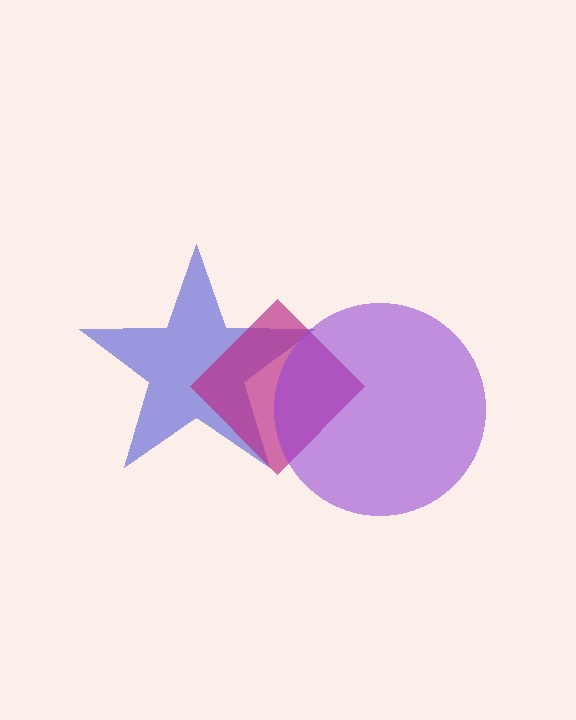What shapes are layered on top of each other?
The layered shapes are: a blue star, a magenta diamond, a purple circle.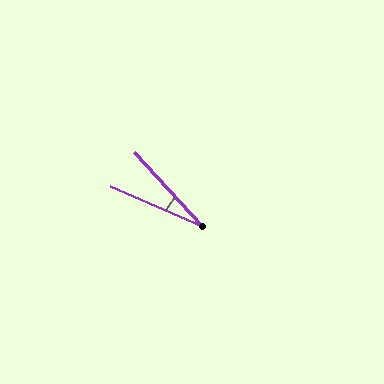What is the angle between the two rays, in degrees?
Approximately 24 degrees.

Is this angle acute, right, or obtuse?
It is acute.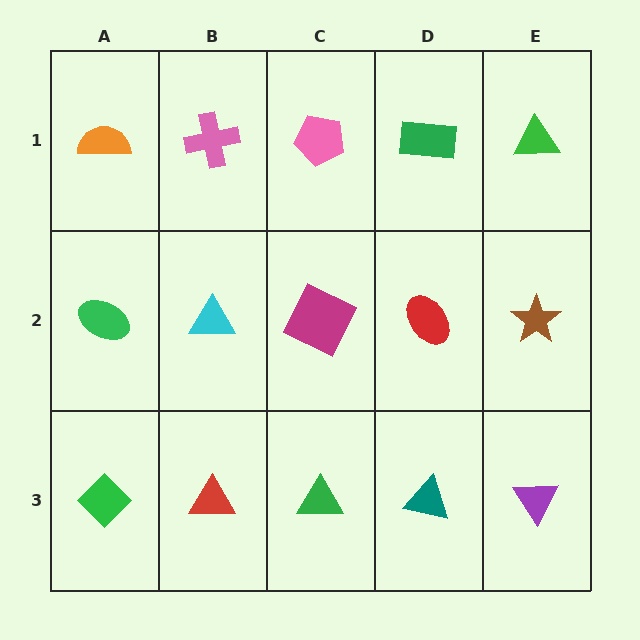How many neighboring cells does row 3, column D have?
3.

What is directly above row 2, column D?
A green rectangle.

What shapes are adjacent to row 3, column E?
A brown star (row 2, column E), a teal triangle (row 3, column D).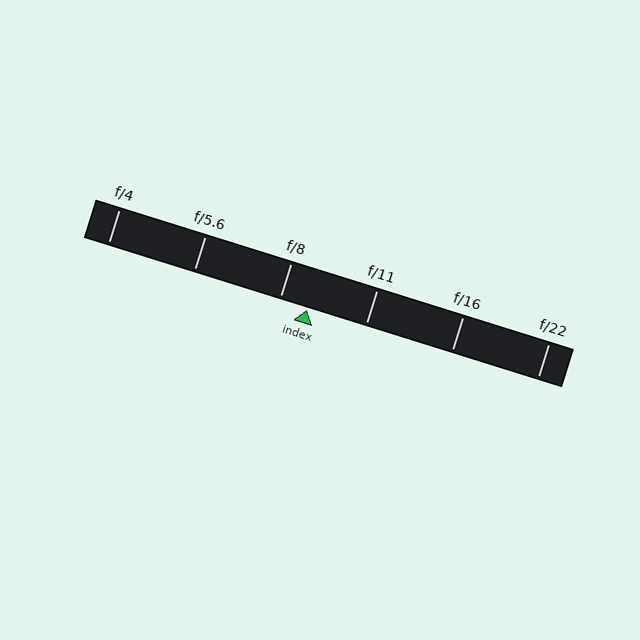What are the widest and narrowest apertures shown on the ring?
The widest aperture shown is f/4 and the narrowest is f/22.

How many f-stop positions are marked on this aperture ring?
There are 6 f-stop positions marked.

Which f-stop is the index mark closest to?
The index mark is closest to f/8.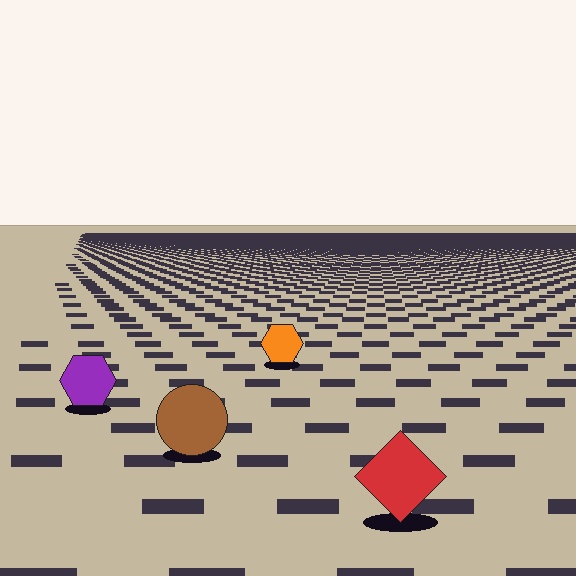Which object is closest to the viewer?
The red diamond is closest. The texture marks near it are larger and more spread out.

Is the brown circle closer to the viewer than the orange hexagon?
Yes. The brown circle is closer — you can tell from the texture gradient: the ground texture is coarser near it.